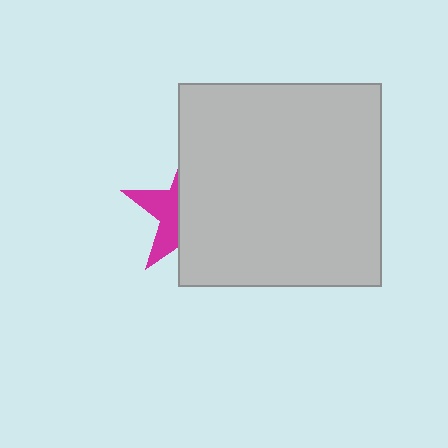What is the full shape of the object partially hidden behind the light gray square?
The partially hidden object is a magenta star.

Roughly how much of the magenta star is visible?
A small part of it is visible (roughly 36%).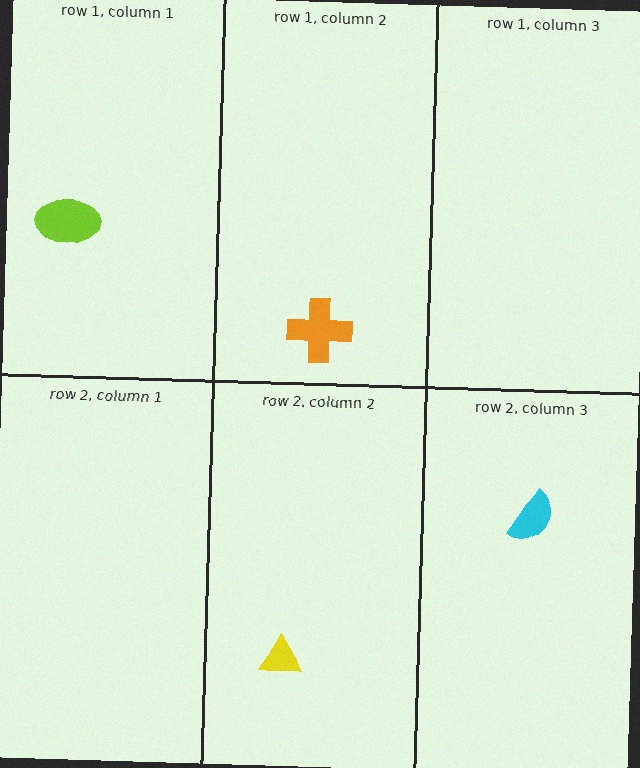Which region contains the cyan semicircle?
The row 2, column 3 region.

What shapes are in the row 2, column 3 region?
The cyan semicircle.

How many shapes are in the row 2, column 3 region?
1.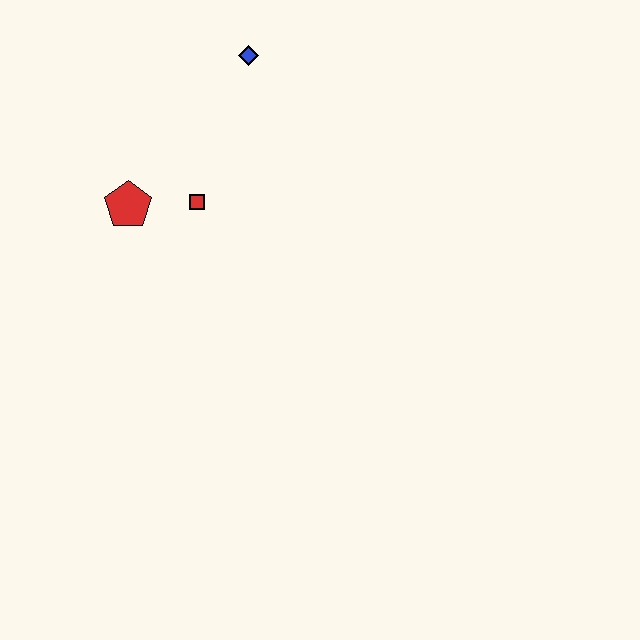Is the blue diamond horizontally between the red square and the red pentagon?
No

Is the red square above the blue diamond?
No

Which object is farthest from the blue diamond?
The red pentagon is farthest from the blue diamond.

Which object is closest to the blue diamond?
The red square is closest to the blue diamond.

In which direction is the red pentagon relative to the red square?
The red pentagon is to the left of the red square.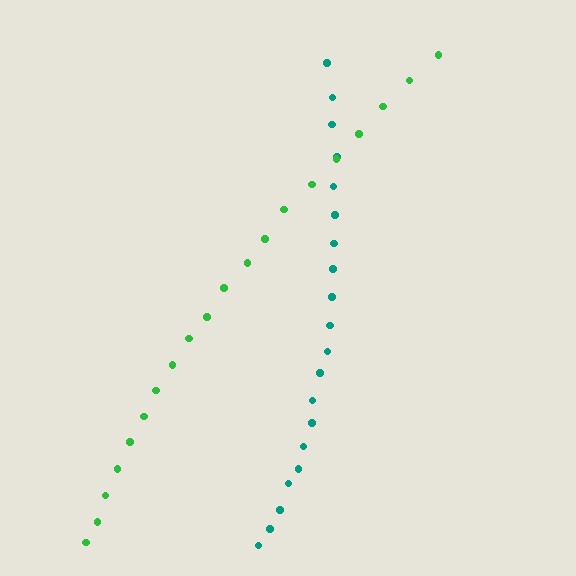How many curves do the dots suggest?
There are 2 distinct paths.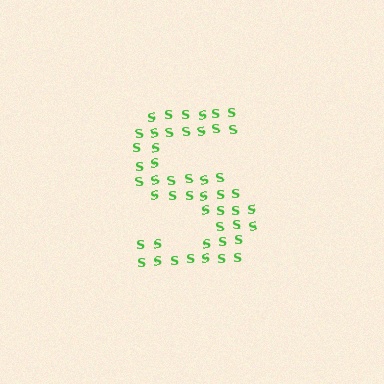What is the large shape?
The large shape is the letter S.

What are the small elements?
The small elements are letter S's.